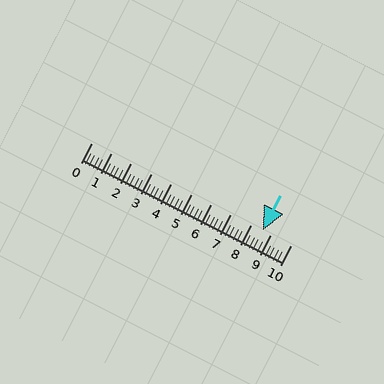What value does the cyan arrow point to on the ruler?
The cyan arrow points to approximately 8.6.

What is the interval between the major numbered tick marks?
The major tick marks are spaced 1 units apart.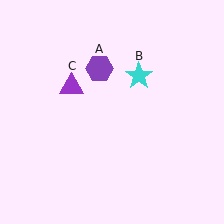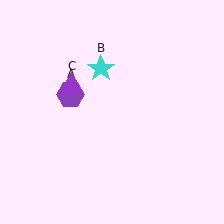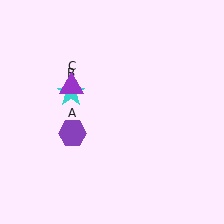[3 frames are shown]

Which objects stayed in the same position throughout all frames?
Purple triangle (object C) remained stationary.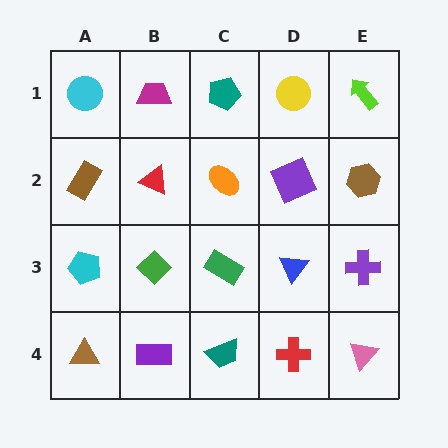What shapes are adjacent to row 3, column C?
An orange ellipse (row 2, column C), a teal trapezoid (row 4, column C), a green diamond (row 3, column B), a blue triangle (row 3, column D).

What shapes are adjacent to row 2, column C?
A teal pentagon (row 1, column C), a green rectangle (row 3, column C), a red triangle (row 2, column B), a purple square (row 2, column D).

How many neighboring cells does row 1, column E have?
2.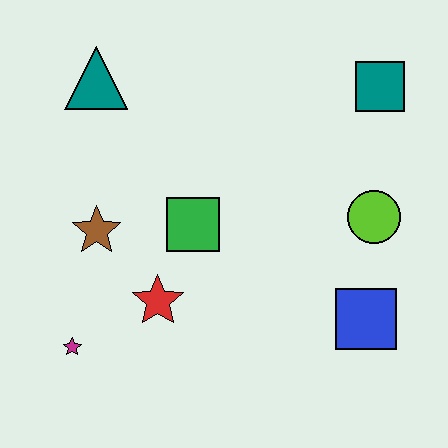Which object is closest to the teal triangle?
The brown star is closest to the teal triangle.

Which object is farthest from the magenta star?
The teal square is farthest from the magenta star.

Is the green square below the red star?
No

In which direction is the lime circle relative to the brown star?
The lime circle is to the right of the brown star.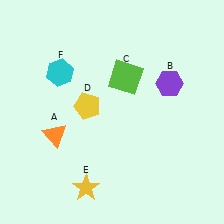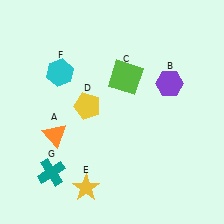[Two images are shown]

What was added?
A teal cross (G) was added in Image 2.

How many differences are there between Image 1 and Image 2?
There is 1 difference between the two images.